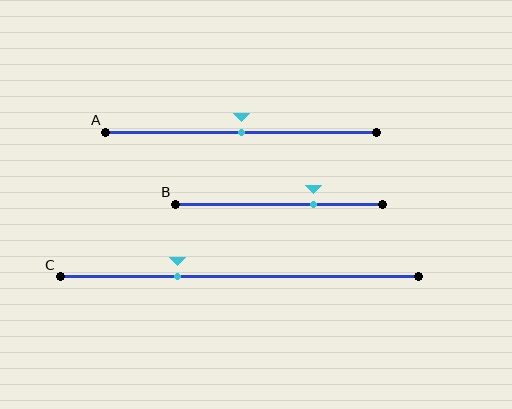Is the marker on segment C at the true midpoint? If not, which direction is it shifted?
No, the marker on segment C is shifted to the left by about 17% of the segment length.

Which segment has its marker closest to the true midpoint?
Segment A has its marker closest to the true midpoint.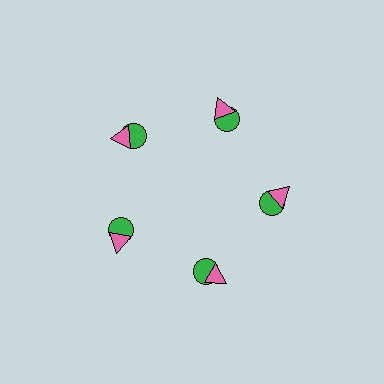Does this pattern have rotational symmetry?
Yes, this pattern has 5-fold rotational symmetry. It looks the same after rotating 72 degrees around the center.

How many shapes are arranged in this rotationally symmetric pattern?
There are 10 shapes, arranged in 5 groups of 2.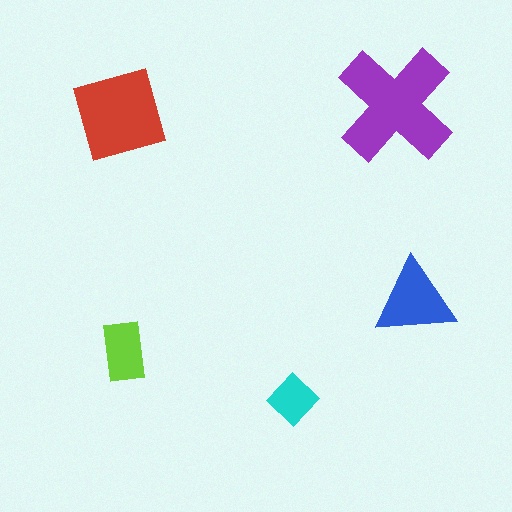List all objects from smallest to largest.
The cyan diamond, the lime rectangle, the blue triangle, the red diamond, the purple cross.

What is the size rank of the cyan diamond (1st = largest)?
5th.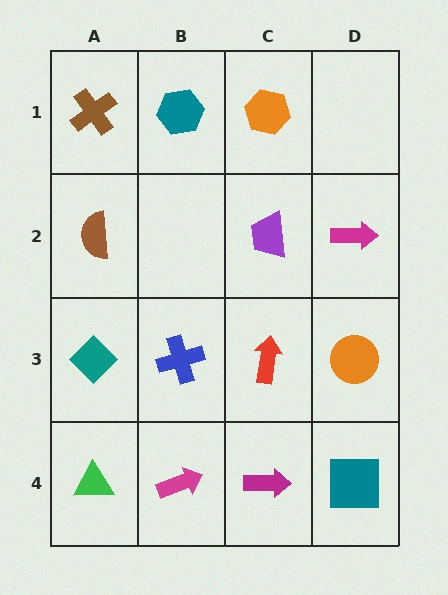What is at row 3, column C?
A red arrow.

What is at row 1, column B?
A teal hexagon.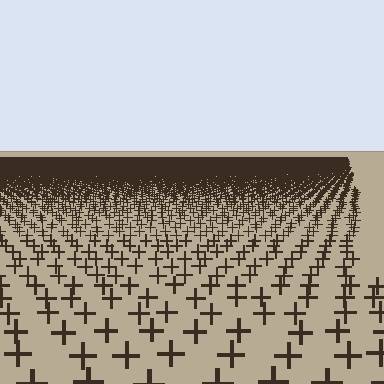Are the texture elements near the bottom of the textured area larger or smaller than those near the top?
Larger. Near the bottom, elements are closer to the viewer and appear at a bigger on-screen size.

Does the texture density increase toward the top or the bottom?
Density increases toward the top.